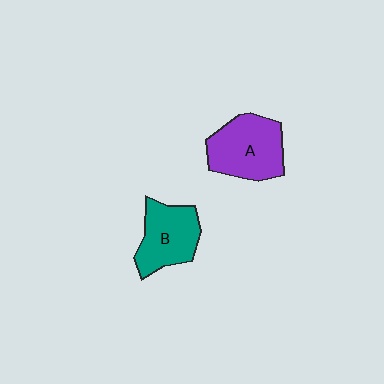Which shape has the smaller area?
Shape B (teal).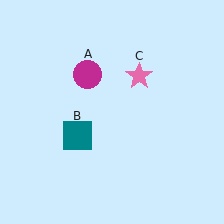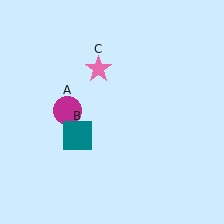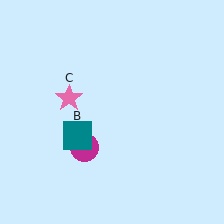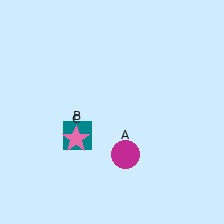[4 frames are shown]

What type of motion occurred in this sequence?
The magenta circle (object A), pink star (object C) rotated counterclockwise around the center of the scene.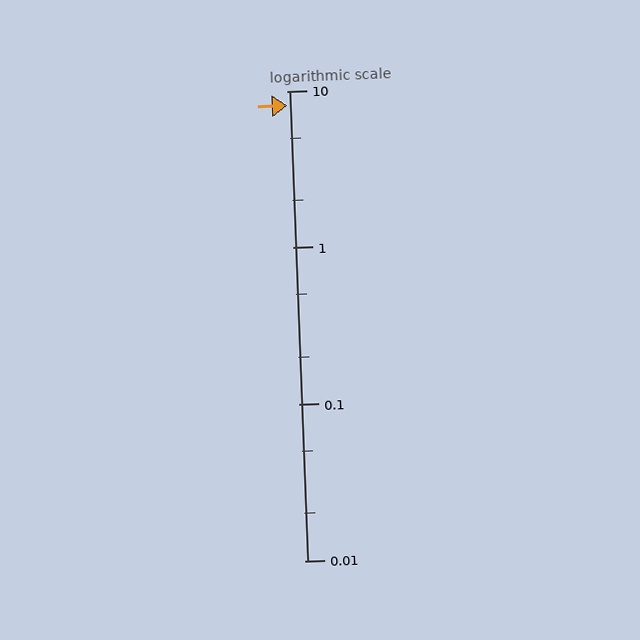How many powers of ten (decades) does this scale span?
The scale spans 3 decades, from 0.01 to 10.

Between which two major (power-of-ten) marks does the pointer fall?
The pointer is between 1 and 10.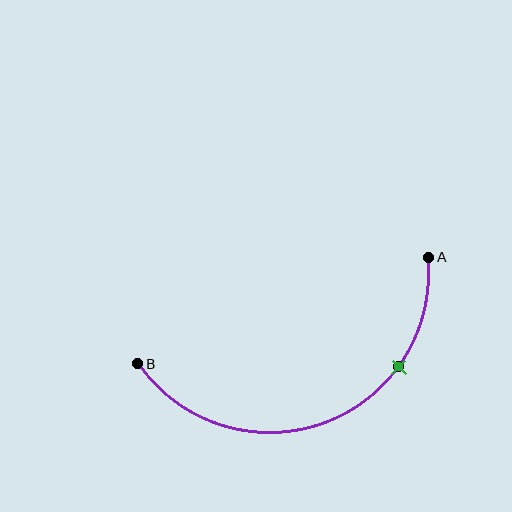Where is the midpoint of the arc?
The arc midpoint is the point on the curve farthest from the straight line joining A and B. It sits below that line.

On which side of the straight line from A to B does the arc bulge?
The arc bulges below the straight line connecting A and B.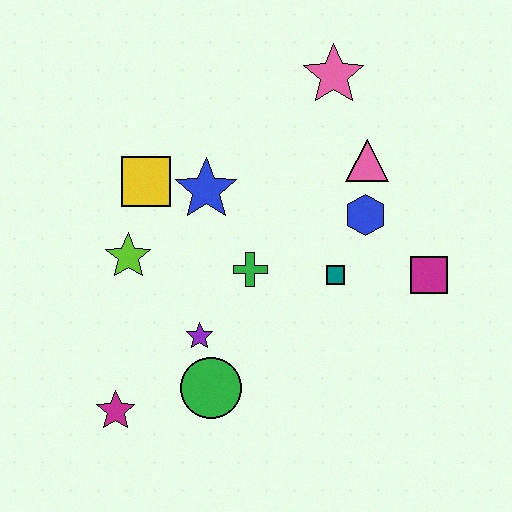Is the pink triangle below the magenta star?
No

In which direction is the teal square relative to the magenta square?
The teal square is to the left of the magenta square.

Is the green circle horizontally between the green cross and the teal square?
No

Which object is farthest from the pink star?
The magenta star is farthest from the pink star.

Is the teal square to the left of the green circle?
No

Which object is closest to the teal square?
The blue hexagon is closest to the teal square.